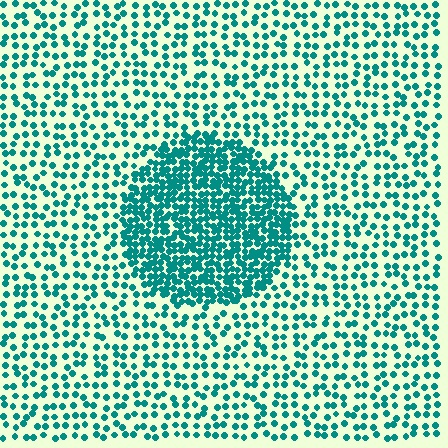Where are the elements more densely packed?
The elements are more densely packed inside the circle boundary.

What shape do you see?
I see a circle.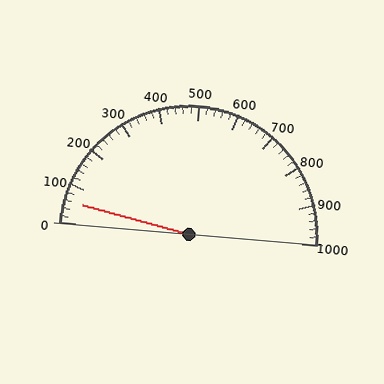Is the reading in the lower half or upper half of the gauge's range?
The reading is in the lower half of the range (0 to 1000).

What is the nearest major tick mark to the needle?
The nearest major tick mark is 100.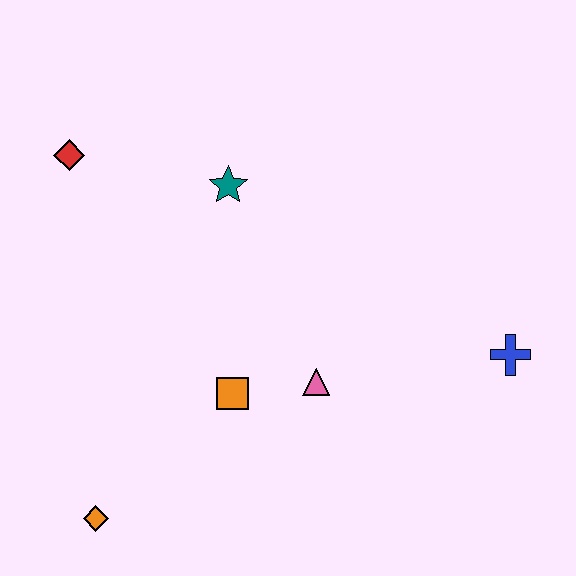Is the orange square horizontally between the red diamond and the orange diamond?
No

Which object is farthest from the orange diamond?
The blue cross is farthest from the orange diamond.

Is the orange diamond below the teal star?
Yes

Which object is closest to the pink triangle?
The orange square is closest to the pink triangle.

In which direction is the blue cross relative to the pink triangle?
The blue cross is to the right of the pink triangle.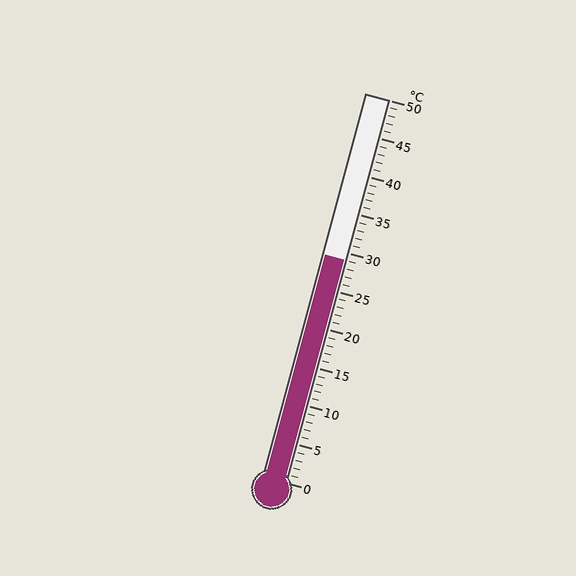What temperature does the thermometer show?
The thermometer shows approximately 29°C.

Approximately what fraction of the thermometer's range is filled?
The thermometer is filled to approximately 60% of its range.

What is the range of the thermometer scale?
The thermometer scale ranges from 0°C to 50°C.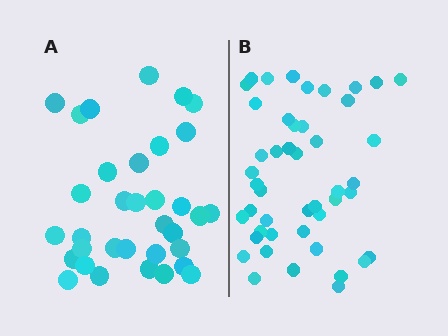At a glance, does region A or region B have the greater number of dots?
Region B (the right region) has more dots.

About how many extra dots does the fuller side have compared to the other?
Region B has roughly 12 or so more dots than region A.